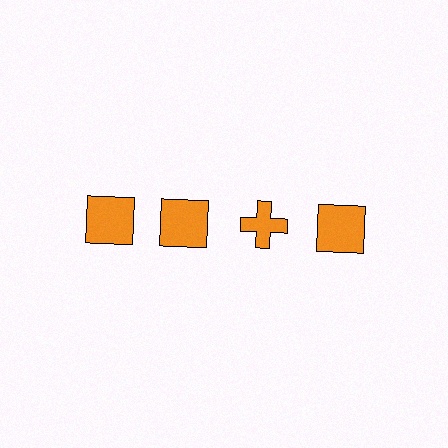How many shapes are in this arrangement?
There are 4 shapes arranged in a grid pattern.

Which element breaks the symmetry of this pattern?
The orange cross in the top row, center column breaks the symmetry. All other shapes are orange squares.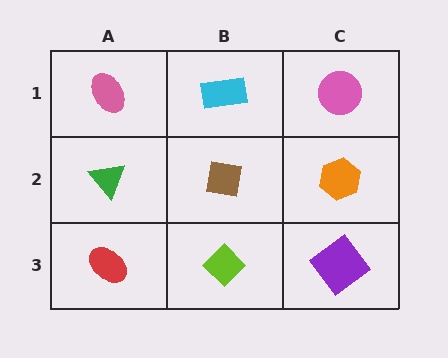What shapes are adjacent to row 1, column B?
A brown square (row 2, column B), a pink ellipse (row 1, column A), a pink circle (row 1, column C).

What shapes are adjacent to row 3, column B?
A brown square (row 2, column B), a red ellipse (row 3, column A), a purple diamond (row 3, column C).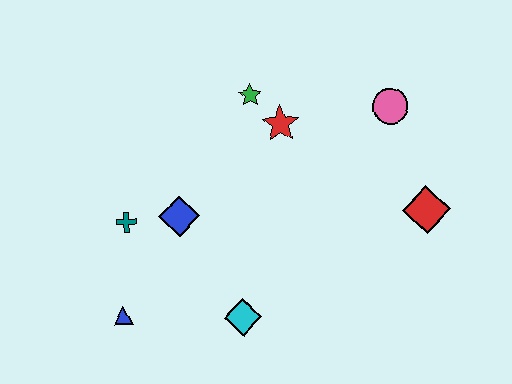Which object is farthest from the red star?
The blue triangle is farthest from the red star.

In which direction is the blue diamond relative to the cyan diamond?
The blue diamond is above the cyan diamond.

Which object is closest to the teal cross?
The blue diamond is closest to the teal cross.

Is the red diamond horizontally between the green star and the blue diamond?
No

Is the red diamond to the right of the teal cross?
Yes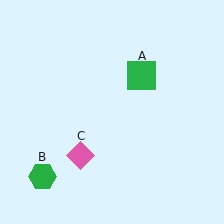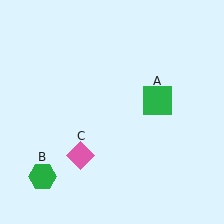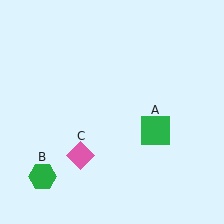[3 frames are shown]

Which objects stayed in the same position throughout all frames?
Green hexagon (object B) and pink diamond (object C) remained stationary.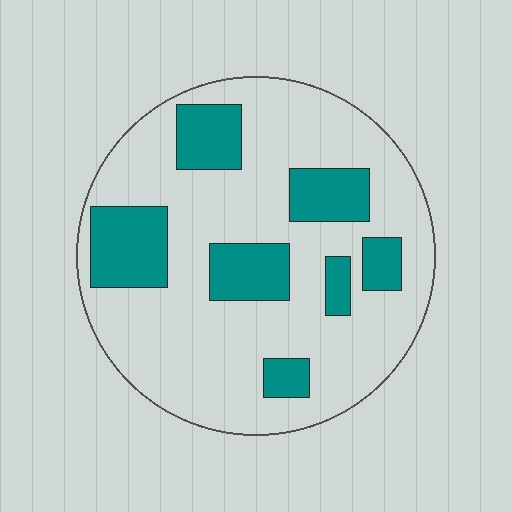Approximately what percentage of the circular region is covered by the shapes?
Approximately 25%.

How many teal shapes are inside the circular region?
7.